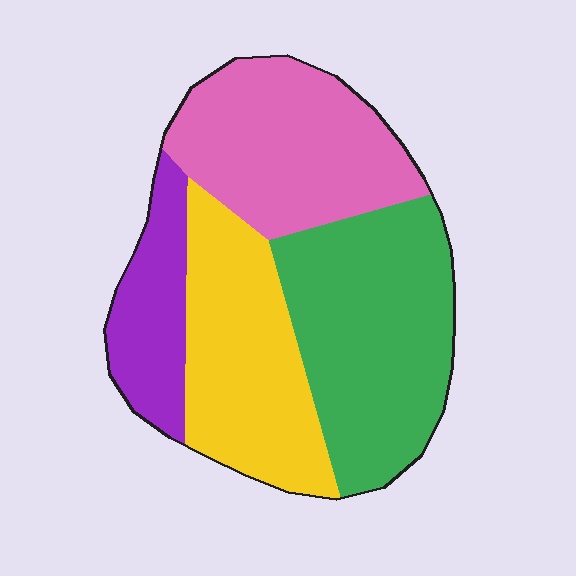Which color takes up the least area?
Purple, at roughly 15%.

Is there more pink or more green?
Green.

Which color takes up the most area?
Green, at roughly 35%.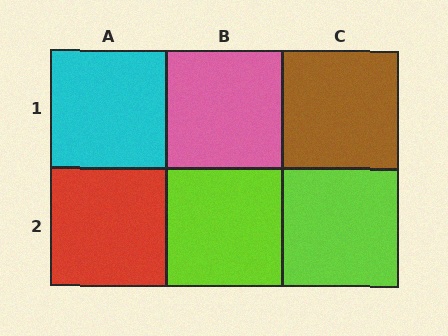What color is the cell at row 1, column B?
Pink.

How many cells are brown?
1 cell is brown.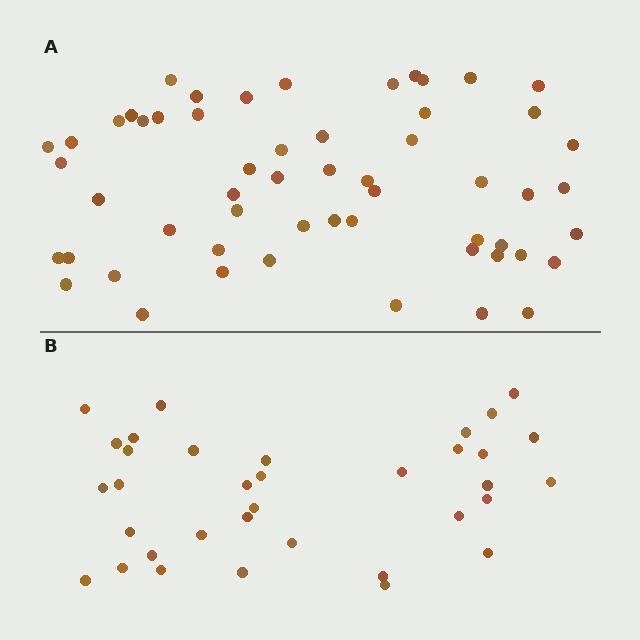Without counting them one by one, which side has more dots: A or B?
Region A (the top region) has more dots.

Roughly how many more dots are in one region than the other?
Region A has approximately 20 more dots than region B.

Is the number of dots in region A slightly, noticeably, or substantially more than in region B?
Region A has substantially more. The ratio is roughly 1.6 to 1.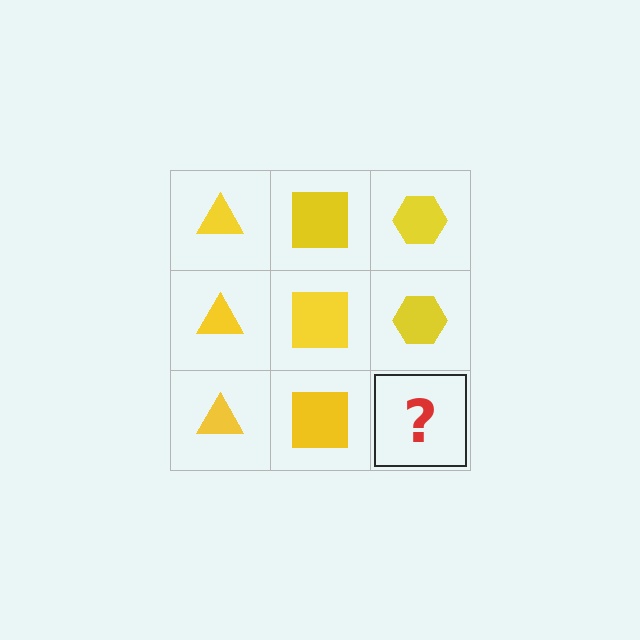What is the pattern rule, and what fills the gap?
The rule is that each column has a consistent shape. The gap should be filled with a yellow hexagon.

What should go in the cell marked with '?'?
The missing cell should contain a yellow hexagon.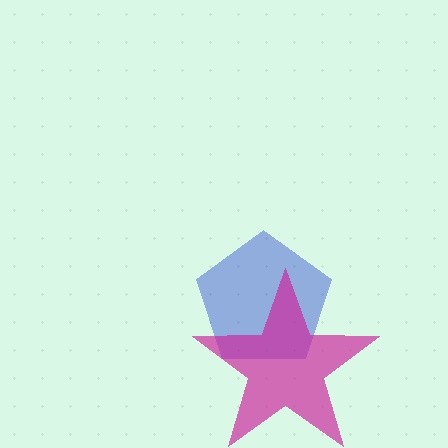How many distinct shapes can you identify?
There are 2 distinct shapes: a blue pentagon, a magenta star.